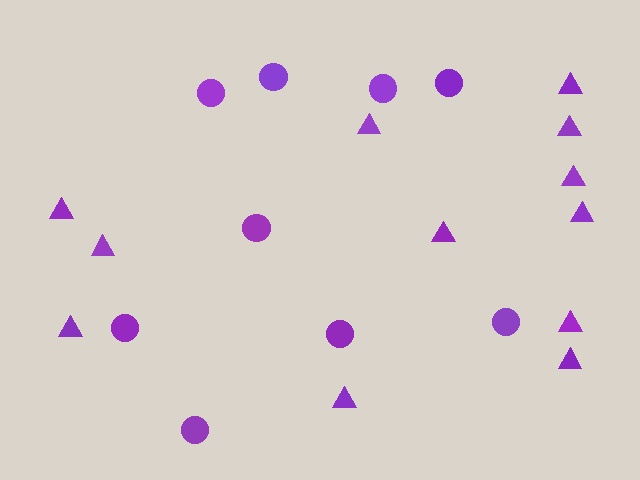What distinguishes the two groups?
There are 2 groups: one group of circles (9) and one group of triangles (12).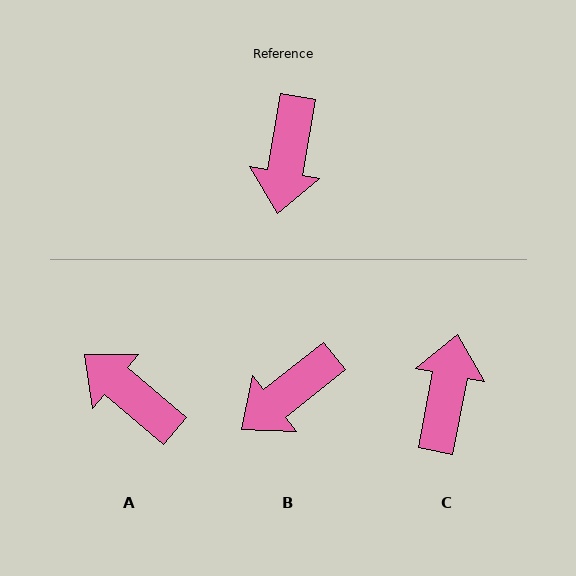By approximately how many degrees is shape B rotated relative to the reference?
Approximately 42 degrees clockwise.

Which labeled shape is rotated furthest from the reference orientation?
C, about 179 degrees away.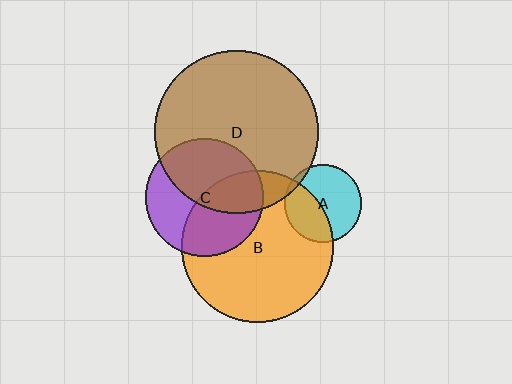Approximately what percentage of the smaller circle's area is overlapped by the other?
Approximately 15%.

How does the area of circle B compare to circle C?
Approximately 1.7 times.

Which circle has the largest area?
Circle D (brown).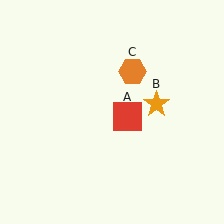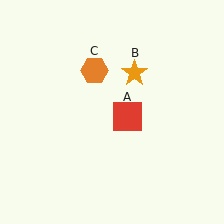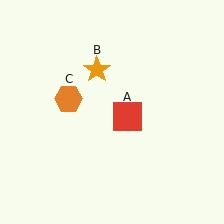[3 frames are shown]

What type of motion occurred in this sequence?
The orange star (object B), orange hexagon (object C) rotated counterclockwise around the center of the scene.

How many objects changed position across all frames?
2 objects changed position: orange star (object B), orange hexagon (object C).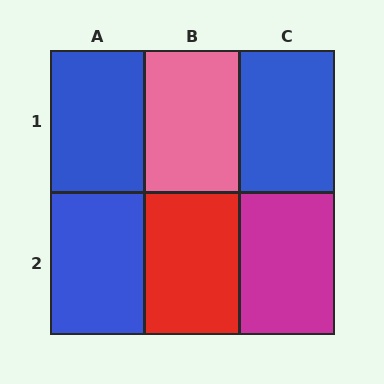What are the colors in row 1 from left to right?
Blue, pink, blue.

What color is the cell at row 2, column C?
Magenta.